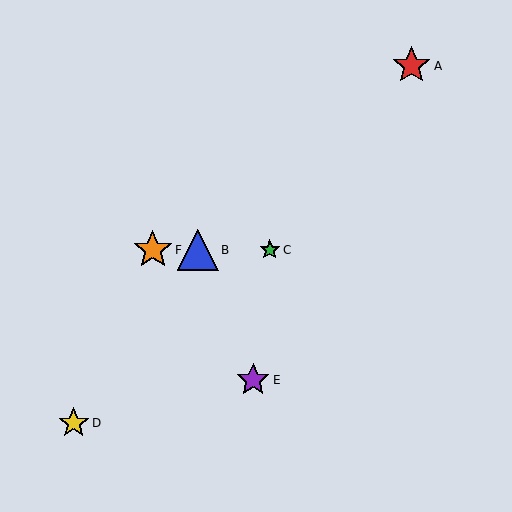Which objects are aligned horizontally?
Objects B, C, F are aligned horizontally.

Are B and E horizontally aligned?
No, B is at y≈250 and E is at y≈380.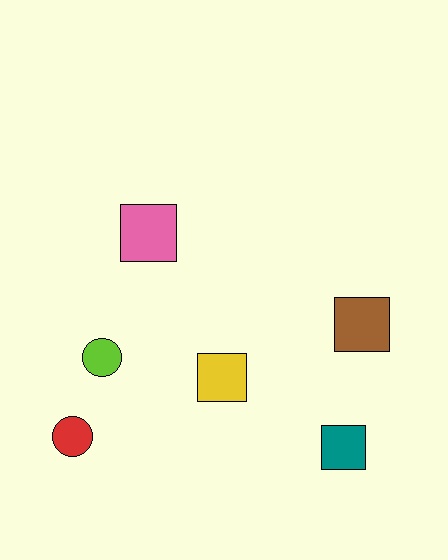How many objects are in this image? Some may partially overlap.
There are 6 objects.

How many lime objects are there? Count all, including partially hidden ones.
There is 1 lime object.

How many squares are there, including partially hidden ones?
There are 4 squares.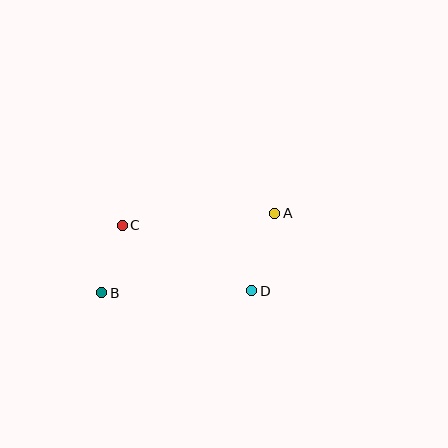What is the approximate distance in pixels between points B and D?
The distance between B and D is approximately 150 pixels.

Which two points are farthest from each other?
Points A and B are farthest from each other.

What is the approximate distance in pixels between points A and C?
The distance between A and C is approximately 153 pixels.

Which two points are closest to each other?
Points B and C are closest to each other.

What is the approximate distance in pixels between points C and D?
The distance between C and D is approximately 145 pixels.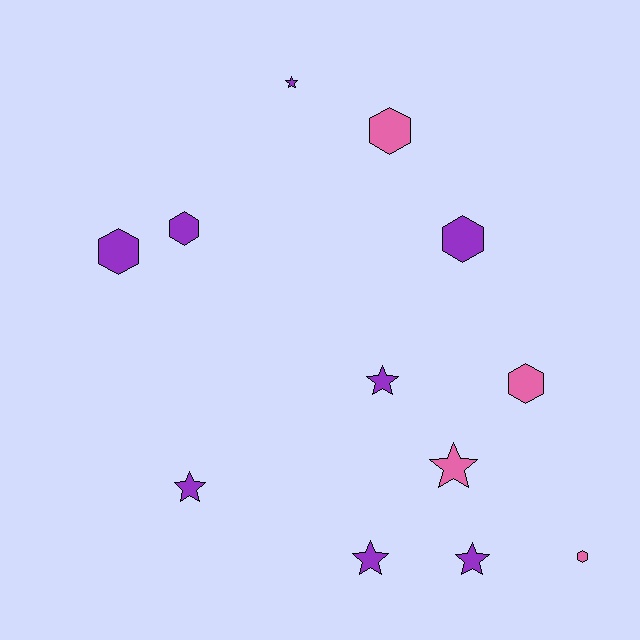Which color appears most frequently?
Purple, with 8 objects.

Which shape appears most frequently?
Star, with 6 objects.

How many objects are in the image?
There are 12 objects.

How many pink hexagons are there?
There are 3 pink hexagons.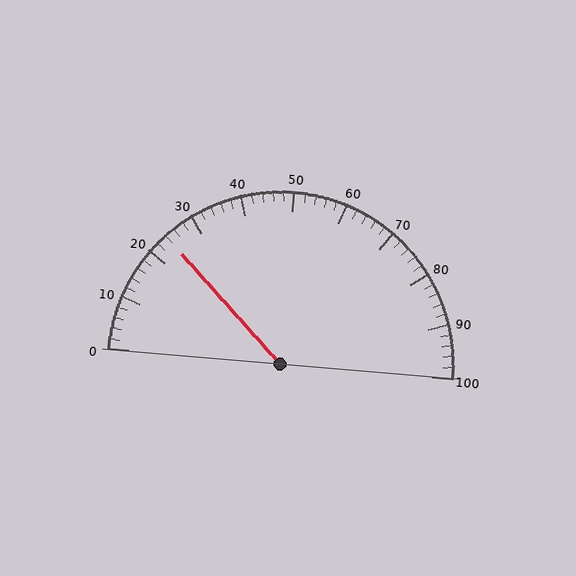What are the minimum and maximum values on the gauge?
The gauge ranges from 0 to 100.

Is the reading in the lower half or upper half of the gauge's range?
The reading is in the lower half of the range (0 to 100).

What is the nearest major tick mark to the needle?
The nearest major tick mark is 20.